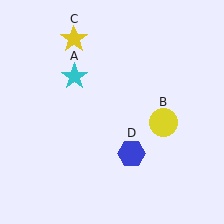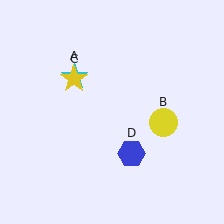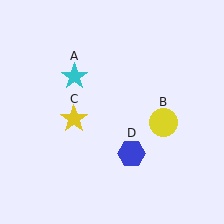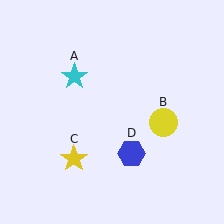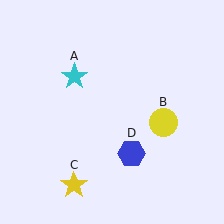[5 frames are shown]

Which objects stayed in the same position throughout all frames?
Cyan star (object A) and yellow circle (object B) and blue hexagon (object D) remained stationary.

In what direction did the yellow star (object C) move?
The yellow star (object C) moved down.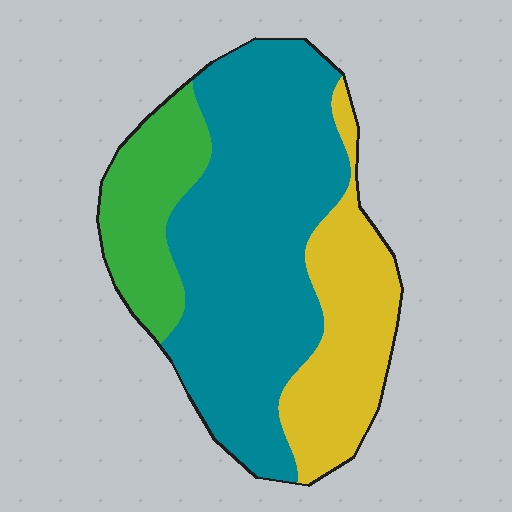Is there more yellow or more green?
Yellow.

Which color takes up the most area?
Teal, at roughly 55%.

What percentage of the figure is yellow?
Yellow covers roughly 25% of the figure.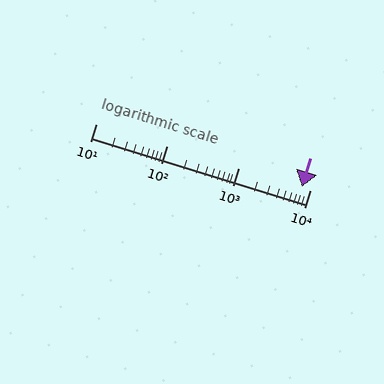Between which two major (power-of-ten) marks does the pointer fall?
The pointer is between 1000 and 10000.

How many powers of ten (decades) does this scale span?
The scale spans 3 decades, from 10 to 10000.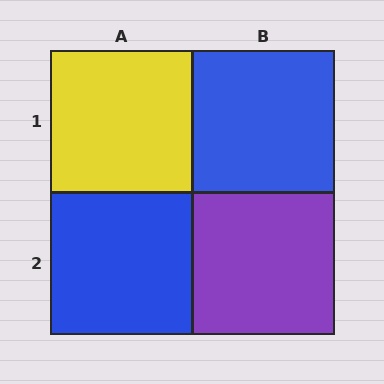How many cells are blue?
2 cells are blue.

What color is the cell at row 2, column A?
Blue.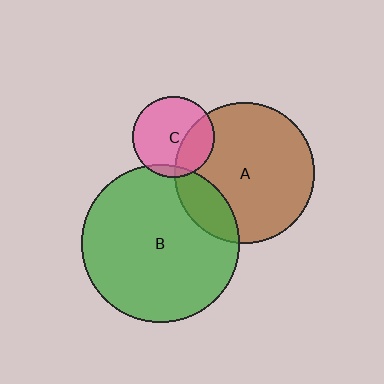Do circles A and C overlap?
Yes.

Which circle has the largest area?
Circle B (green).